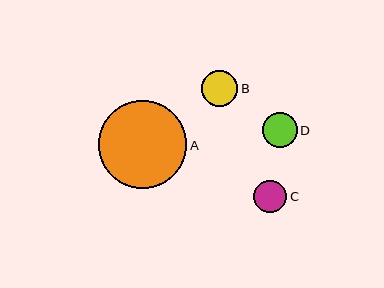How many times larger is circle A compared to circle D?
Circle A is approximately 2.5 times the size of circle D.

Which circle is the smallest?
Circle C is the smallest with a size of approximately 33 pixels.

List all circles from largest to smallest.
From largest to smallest: A, B, D, C.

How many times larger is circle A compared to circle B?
Circle A is approximately 2.4 times the size of circle B.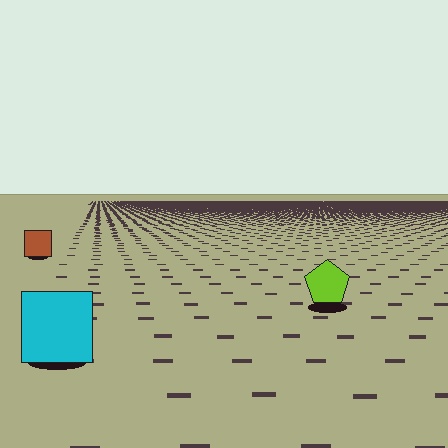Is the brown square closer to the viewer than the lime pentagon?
No. The lime pentagon is closer — you can tell from the texture gradient: the ground texture is coarser near it.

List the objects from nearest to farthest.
From nearest to farthest: the cyan square, the lime pentagon, the brown square.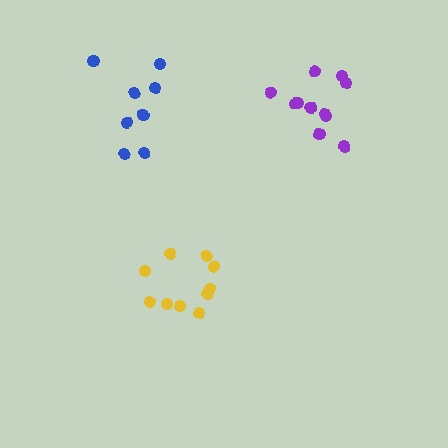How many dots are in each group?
Group 1: 11 dots, Group 2: 10 dots, Group 3: 8 dots (29 total).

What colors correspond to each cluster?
The clusters are colored: purple, yellow, blue.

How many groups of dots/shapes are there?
There are 3 groups.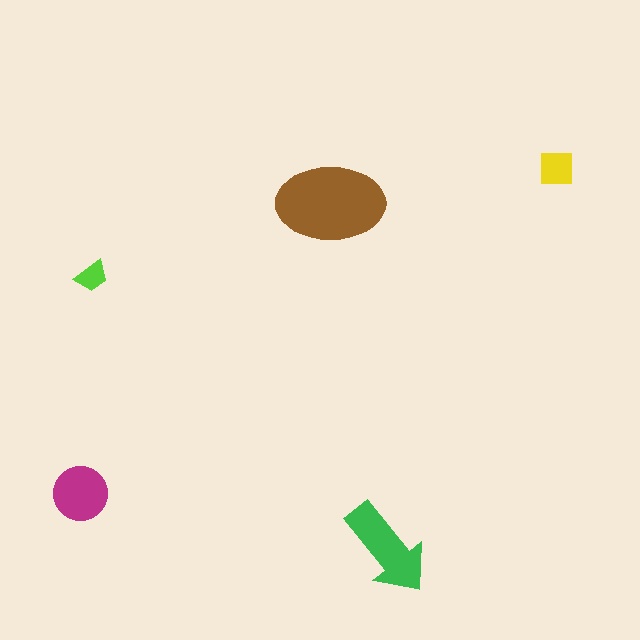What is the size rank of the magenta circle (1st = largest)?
3rd.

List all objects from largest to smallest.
The brown ellipse, the green arrow, the magenta circle, the yellow square, the lime trapezoid.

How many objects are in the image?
There are 5 objects in the image.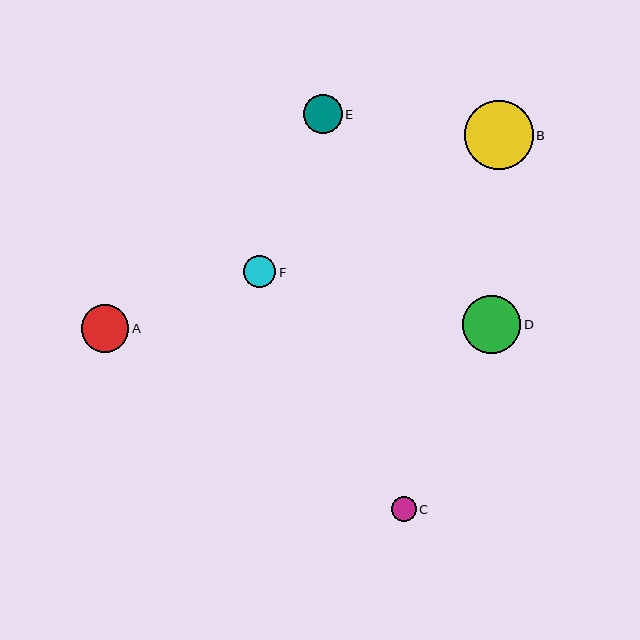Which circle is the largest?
Circle B is the largest with a size of approximately 69 pixels.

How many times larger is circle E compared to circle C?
Circle E is approximately 1.6 times the size of circle C.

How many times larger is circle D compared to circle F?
Circle D is approximately 1.8 times the size of circle F.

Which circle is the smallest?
Circle C is the smallest with a size of approximately 25 pixels.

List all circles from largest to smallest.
From largest to smallest: B, D, A, E, F, C.